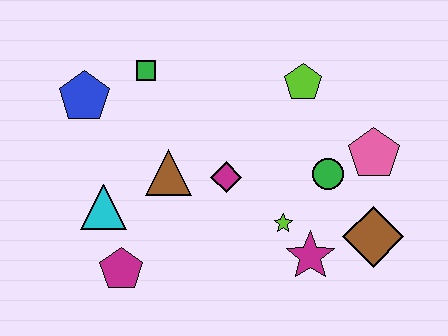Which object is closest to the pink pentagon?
The green circle is closest to the pink pentagon.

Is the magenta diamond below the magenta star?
No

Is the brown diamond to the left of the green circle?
No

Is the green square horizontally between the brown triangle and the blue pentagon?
Yes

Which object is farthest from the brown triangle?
The brown diamond is farthest from the brown triangle.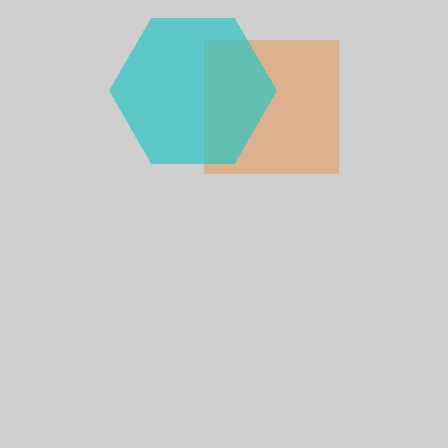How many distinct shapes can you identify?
There are 2 distinct shapes: an orange square, a cyan hexagon.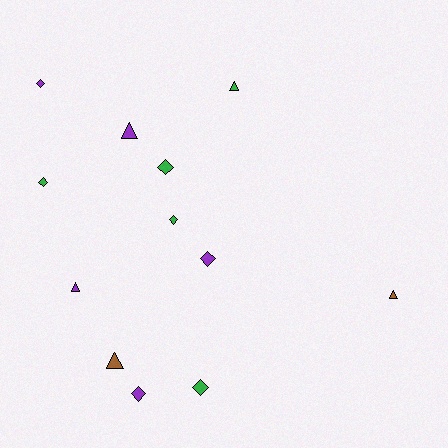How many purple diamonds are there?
There are 3 purple diamonds.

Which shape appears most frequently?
Diamond, with 7 objects.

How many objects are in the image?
There are 12 objects.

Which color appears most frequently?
Green, with 5 objects.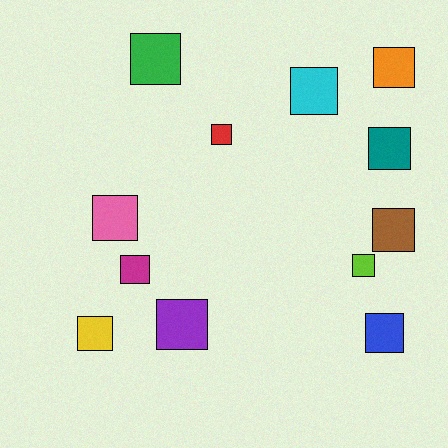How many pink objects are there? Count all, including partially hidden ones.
There is 1 pink object.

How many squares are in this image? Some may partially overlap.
There are 12 squares.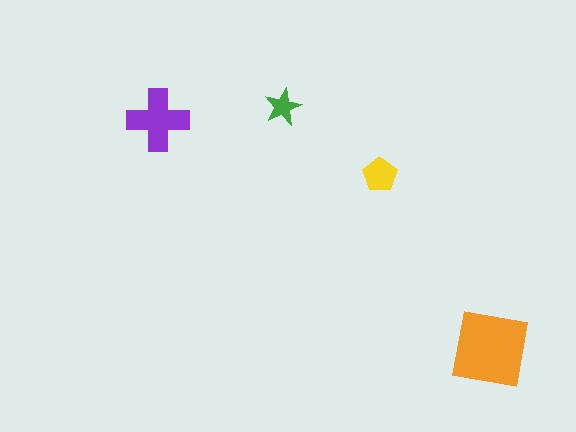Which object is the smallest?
The green star.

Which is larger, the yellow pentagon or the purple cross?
The purple cross.